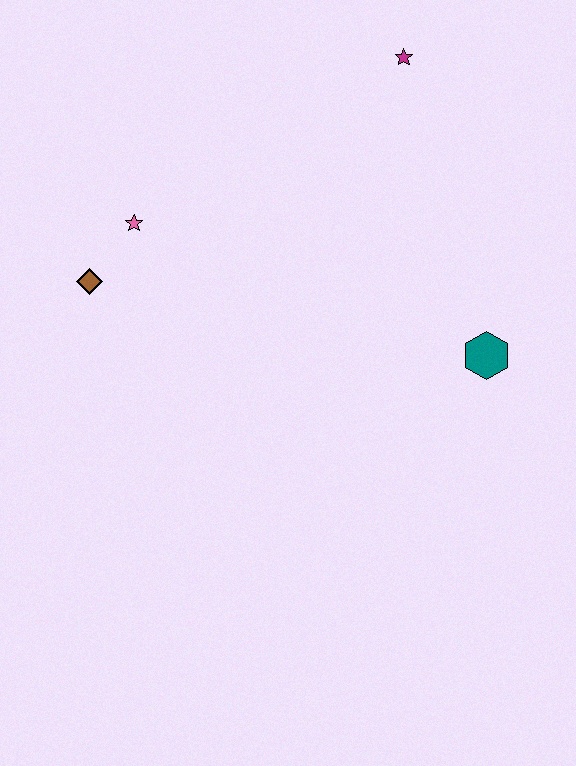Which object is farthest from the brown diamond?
The teal hexagon is farthest from the brown diamond.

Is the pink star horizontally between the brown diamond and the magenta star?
Yes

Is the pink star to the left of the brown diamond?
No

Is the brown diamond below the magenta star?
Yes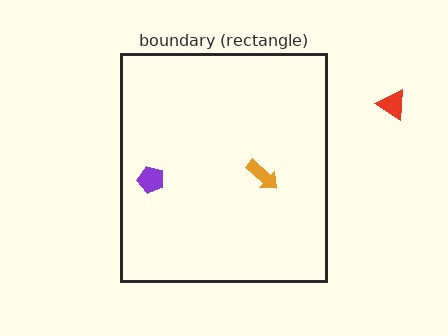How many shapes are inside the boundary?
2 inside, 1 outside.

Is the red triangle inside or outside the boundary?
Outside.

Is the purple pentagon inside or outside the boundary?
Inside.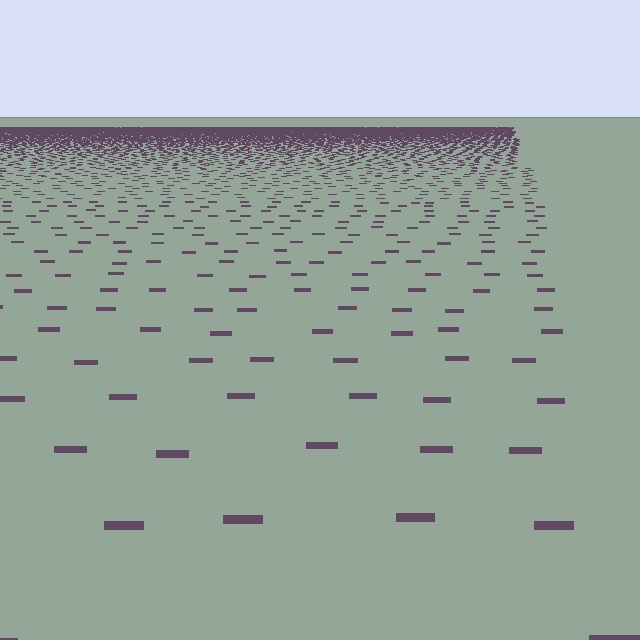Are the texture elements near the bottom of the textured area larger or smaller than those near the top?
Larger. Near the bottom, elements are closer to the viewer and appear at a bigger on-screen size.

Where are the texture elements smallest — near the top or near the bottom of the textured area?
Near the top.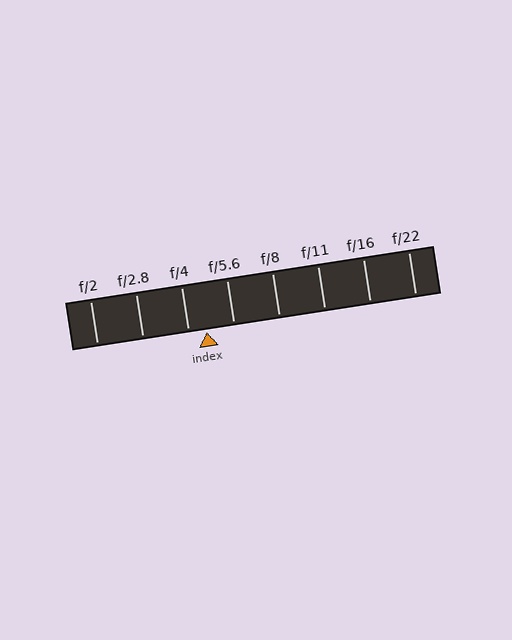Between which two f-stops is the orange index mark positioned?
The index mark is between f/4 and f/5.6.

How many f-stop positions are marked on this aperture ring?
There are 8 f-stop positions marked.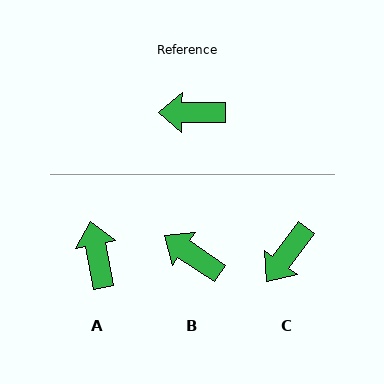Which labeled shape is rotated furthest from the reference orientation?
A, about 78 degrees away.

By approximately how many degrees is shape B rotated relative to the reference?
Approximately 34 degrees clockwise.